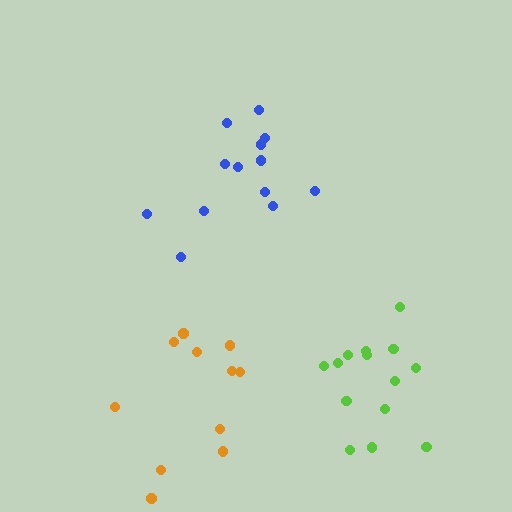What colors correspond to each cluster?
The clusters are colored: lime, blue, orange.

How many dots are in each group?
Group 1: 14 dots, Group 2: 13 dots, Group 3: 11 dots (38 total).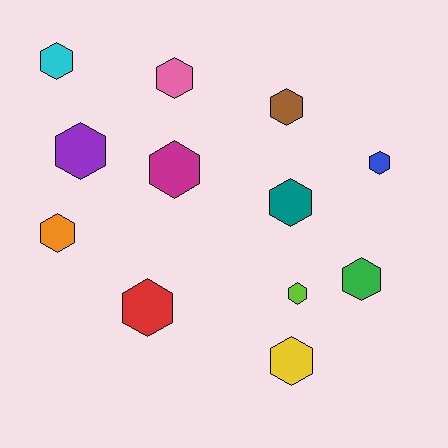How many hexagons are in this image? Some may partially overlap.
There are 12 hexagons.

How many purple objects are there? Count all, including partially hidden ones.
There is 1 purple object.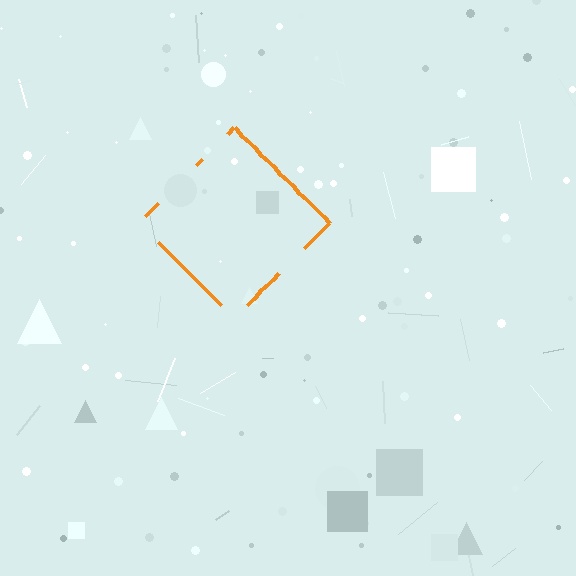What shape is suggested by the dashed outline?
The dashed outline suggests a diamond.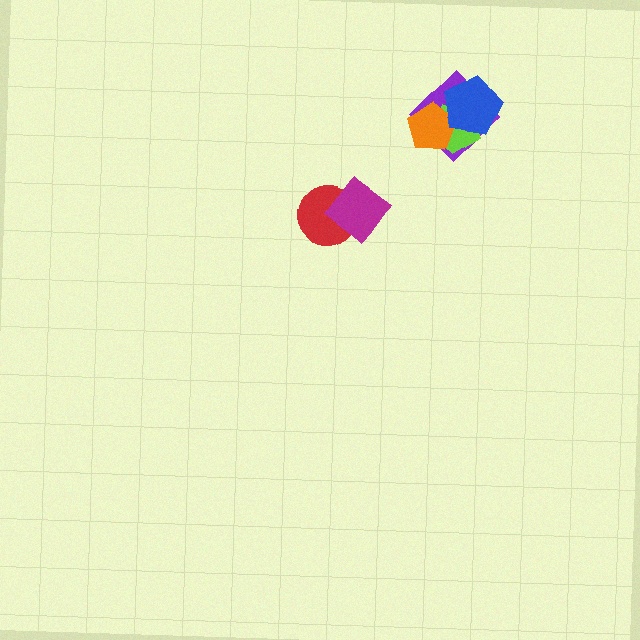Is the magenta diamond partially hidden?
No, no other shape covers it.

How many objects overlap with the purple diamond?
3 objects overlap with the purple diamond.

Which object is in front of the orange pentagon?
The blue pentagon is in front of the orange pentagon.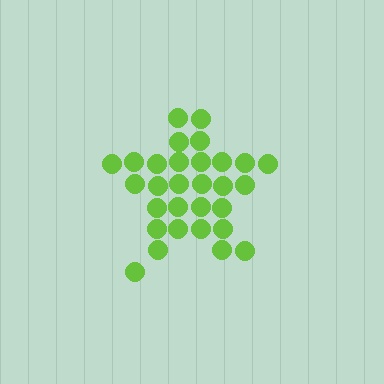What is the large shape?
The large shape is a star.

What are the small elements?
The small elements are circles.